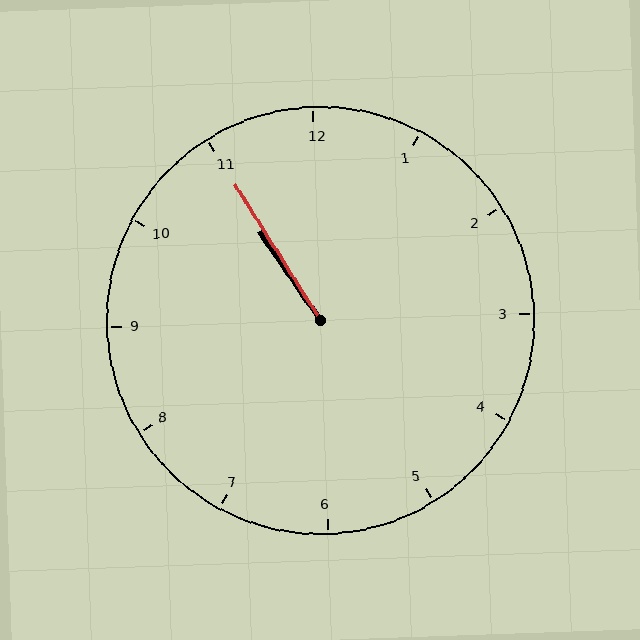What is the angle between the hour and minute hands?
Approximately 2 degrees.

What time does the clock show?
10:55.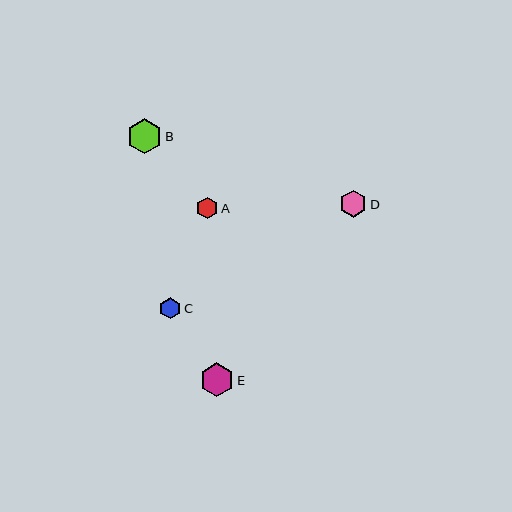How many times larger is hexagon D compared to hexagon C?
Hexagon D is approximately 1.3 times the size of hexagon C.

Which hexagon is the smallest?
Hexagon C is the smallest with a size of approximately 21 pixels.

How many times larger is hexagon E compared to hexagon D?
Hexagon E is approximately 1.3 times the size of hexagon D.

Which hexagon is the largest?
Hexagon B is the largest with a size of approximately 35 pixels.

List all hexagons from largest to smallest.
From largest to smallest: B, E, D, A, C.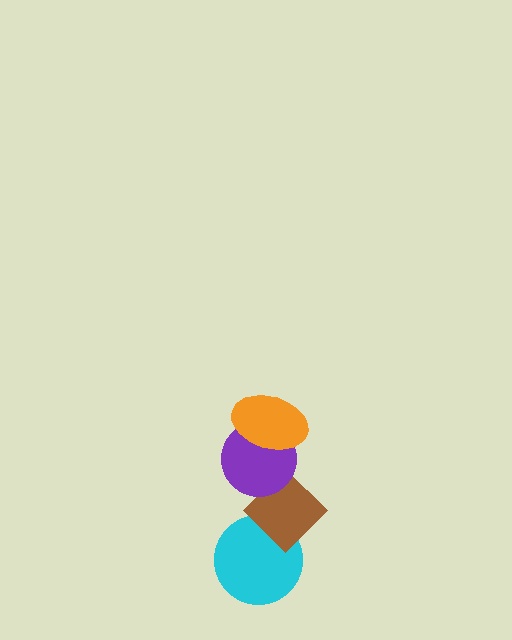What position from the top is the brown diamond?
The brown diamond is 3rd from the top.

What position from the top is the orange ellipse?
The orange ellipse is 1st from the top.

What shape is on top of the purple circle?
The orange ellipse is on top of the purple circle.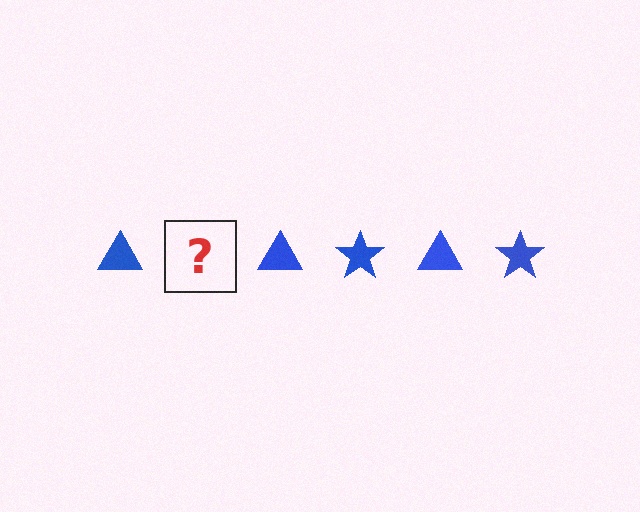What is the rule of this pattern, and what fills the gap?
The rule is that the pattern cycles through triangle, star shapes in blue. The gap should be filled with a blue star.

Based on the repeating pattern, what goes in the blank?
The blank should be a blue star.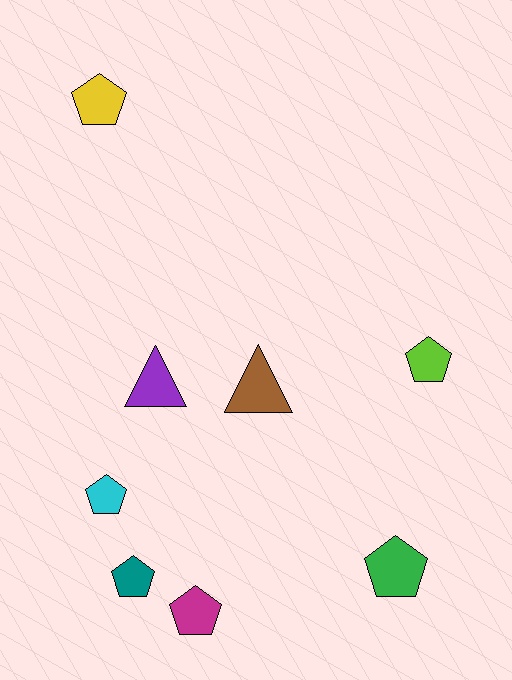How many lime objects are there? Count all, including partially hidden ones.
There is 1 lime object.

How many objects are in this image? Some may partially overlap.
There are 8 objects.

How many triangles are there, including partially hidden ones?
There are 2 triangles.